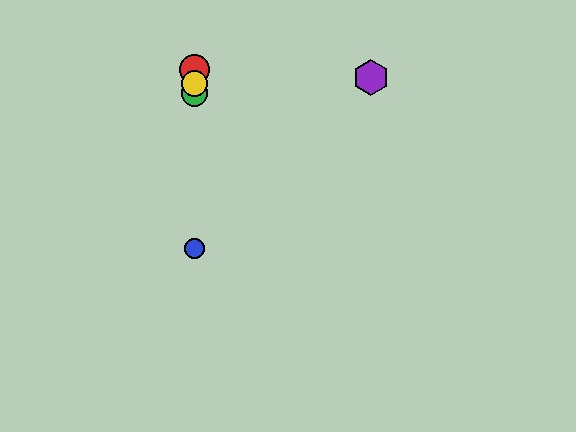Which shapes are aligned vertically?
The red circle, the blue circle, the green circle, the yellow circle are aligned vertically.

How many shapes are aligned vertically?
4 shapes (the red circle, the blue circle, the green circle, the yellow circle) are aligned vertically.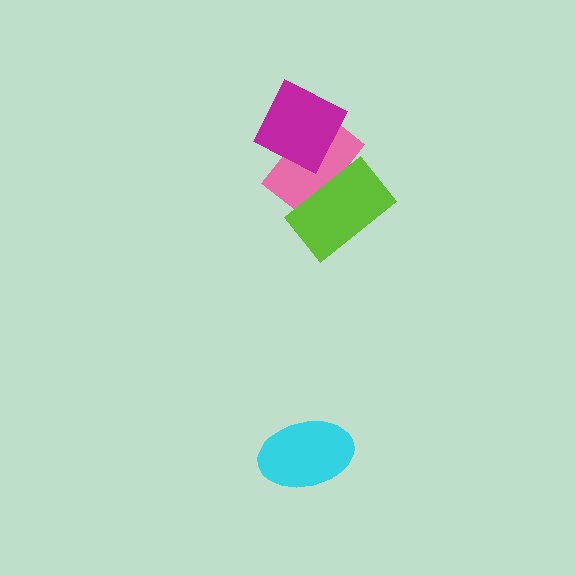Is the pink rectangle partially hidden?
Yes, it is partially covered by another shape.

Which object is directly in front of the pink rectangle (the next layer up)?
The lime rectangle is directly in front of the pink rectangle.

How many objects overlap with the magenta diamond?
1 object overlaps with the magenta diamond.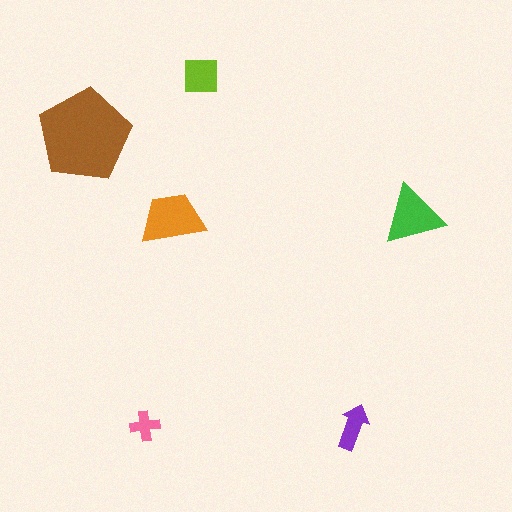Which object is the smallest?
The pink cross.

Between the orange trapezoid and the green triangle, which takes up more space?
The orange trapezoid.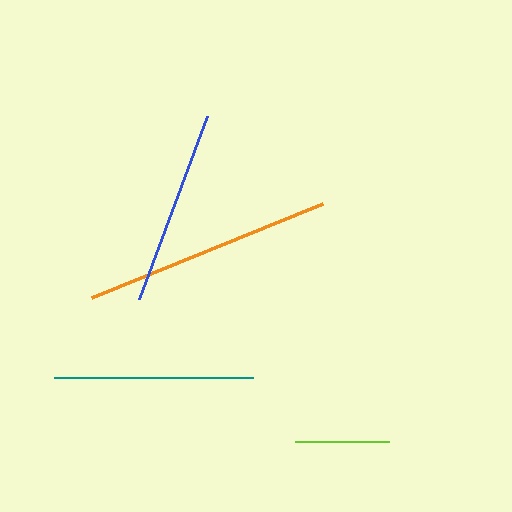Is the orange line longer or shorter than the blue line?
The orange line is longer than the blue line.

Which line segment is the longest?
The orange line is the longest at approximately 249 pixels.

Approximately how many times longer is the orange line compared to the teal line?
The orange line is approximately 1.3 times the length of the teal line.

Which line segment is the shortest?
The lime line is the shortest at approximately 93 pixels.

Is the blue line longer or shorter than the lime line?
The blue line is longer than the lime line.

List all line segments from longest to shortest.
From longest to shortest: orange, teal, blue, lime.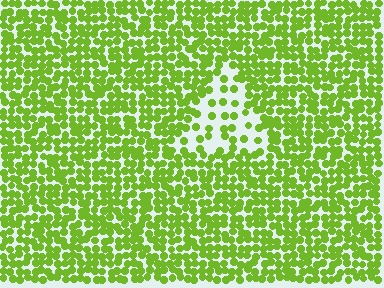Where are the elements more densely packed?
The elements are more densely packed outside the triangle boundary.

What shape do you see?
I see a triangle.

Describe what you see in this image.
The image contains small lime elements arranged at two different densities. A triangle-shaped region is visible where the elements are less densely packed than the surrounding area.